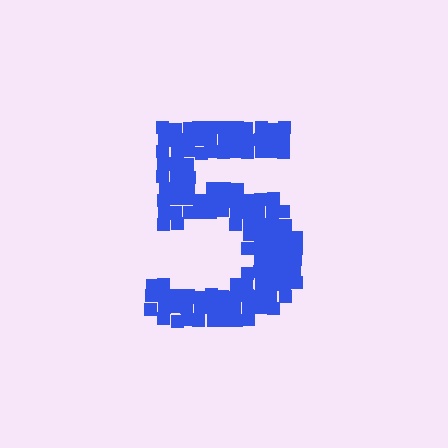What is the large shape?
The large shape is the digit 5.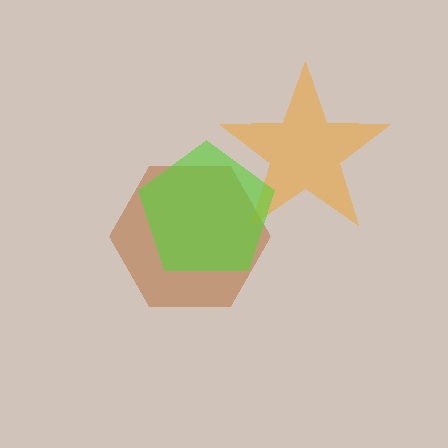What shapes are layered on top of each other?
The layered shapes are: a brown hexagon, an orange star, a lime pentagon.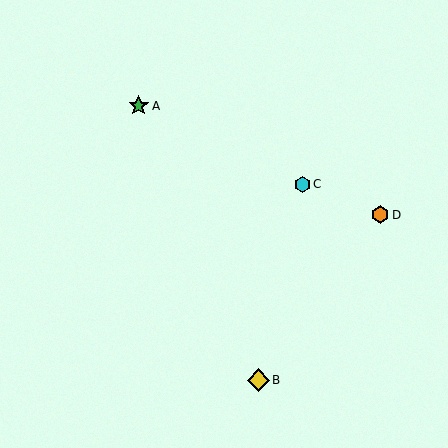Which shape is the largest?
The yellow diamond (labeled B) is the largest.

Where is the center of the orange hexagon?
The center of the orange hexagon is at (380, 215).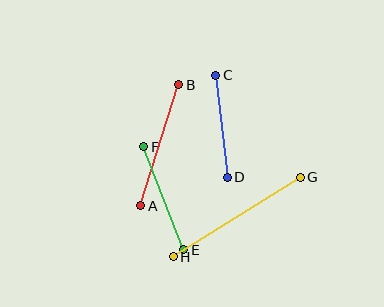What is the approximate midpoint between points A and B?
The midpoint is at approximately (160, 145) pixels.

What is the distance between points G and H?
The distance is approximately 150 pixels.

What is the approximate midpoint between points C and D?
The midpoint is at approximately (222, 126) pixels.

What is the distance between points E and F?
The distance is approximately 110 pixels.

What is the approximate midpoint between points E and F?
The midpoint is at approximately (164, 198) pixels.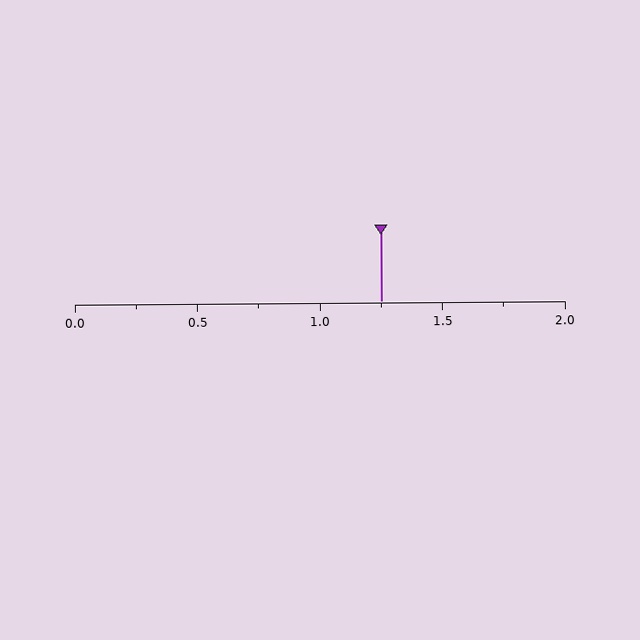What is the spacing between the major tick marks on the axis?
The major ticks are spaced 0.5 apart.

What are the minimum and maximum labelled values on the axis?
The axis runs from 0.0 to 2.0.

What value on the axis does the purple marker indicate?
The marker indicates approximately 1.25.